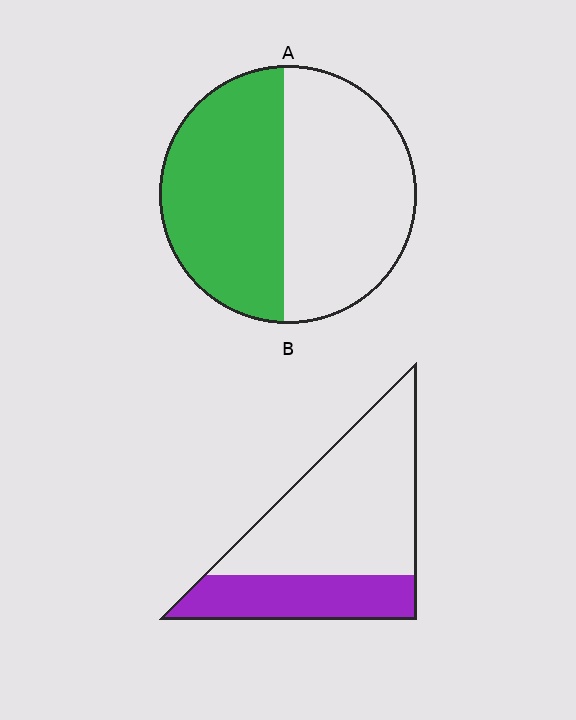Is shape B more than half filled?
No.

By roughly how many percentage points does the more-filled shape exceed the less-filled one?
By roughly 15 percentage points (A over B).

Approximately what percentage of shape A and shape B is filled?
A is approximately 50% and B is approximately 30%.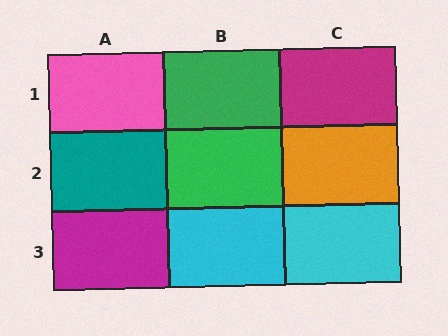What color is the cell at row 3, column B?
Cyan.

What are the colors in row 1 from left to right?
Pink, green, magenta.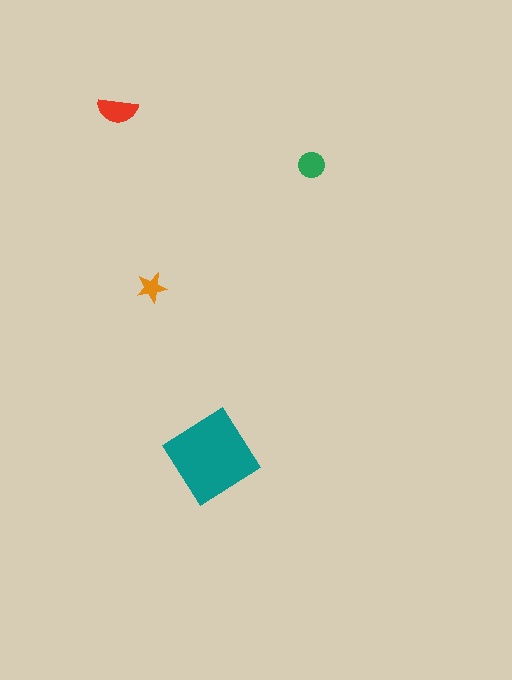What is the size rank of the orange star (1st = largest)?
4th.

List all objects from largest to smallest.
The teal diamond, the red semicircle, the green circle, the orange star.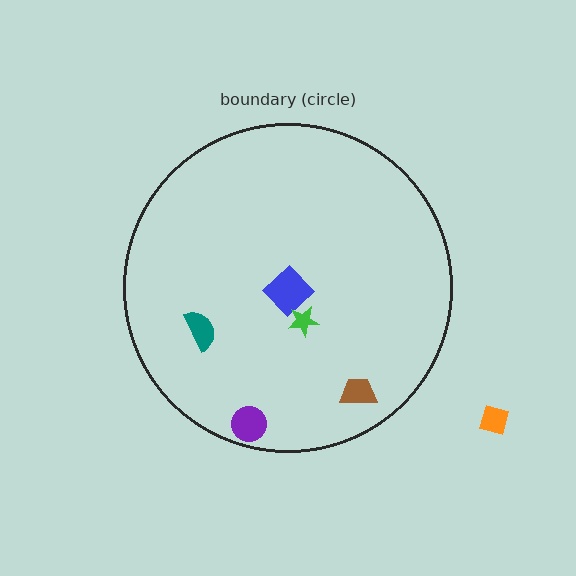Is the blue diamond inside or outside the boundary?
Inside.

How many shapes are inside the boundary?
5 inside, 1 outside.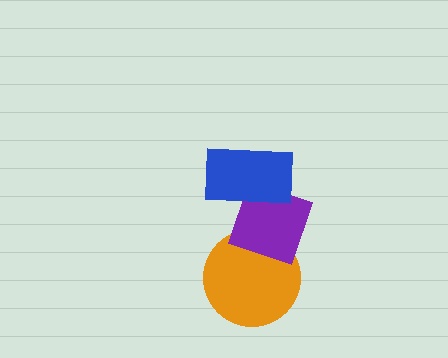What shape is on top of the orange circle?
The purple diamond is on top of the orange circle.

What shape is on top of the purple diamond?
The blue rectangle is on top of the purple diamond.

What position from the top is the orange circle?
The orange circle is 3rd from the top.